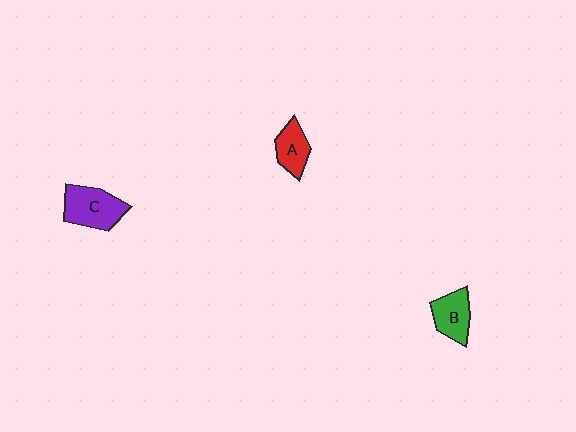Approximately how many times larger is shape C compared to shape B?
Approximately 1.4 times.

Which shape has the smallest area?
Shape A (red).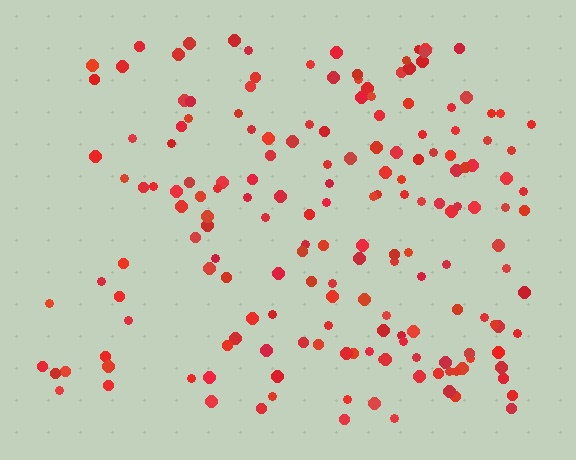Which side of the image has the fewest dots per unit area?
The left.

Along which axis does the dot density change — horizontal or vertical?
Horizontal.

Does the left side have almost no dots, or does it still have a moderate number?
Still a moderate number, just noticeably fewer than the right.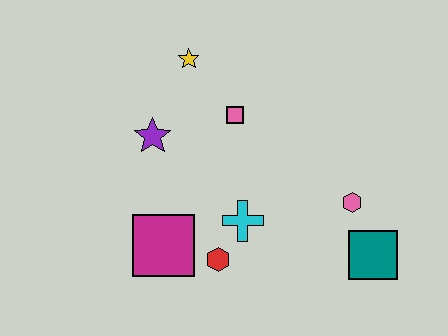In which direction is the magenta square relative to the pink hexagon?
The magenta square is to the left of the pink hexagon.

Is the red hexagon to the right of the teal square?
No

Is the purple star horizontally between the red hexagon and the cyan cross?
No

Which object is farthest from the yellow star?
The teal square is farthest from the yellow star.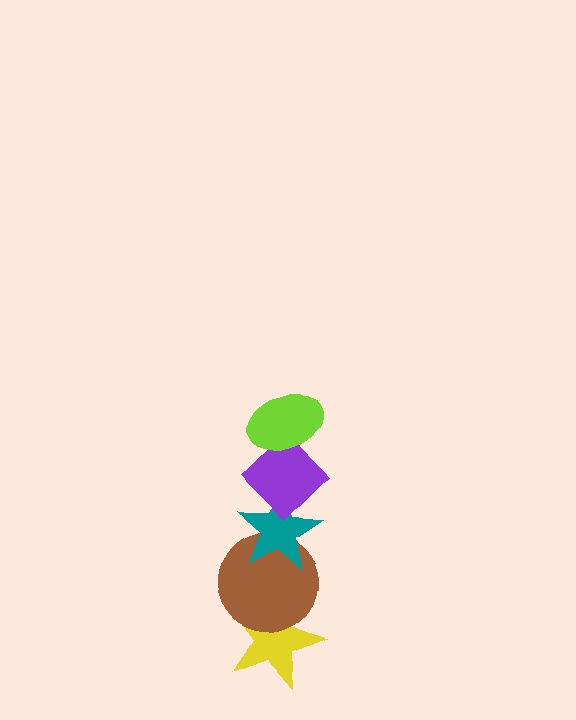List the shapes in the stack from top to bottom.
From top to bottom: the lime ellipse, the purple diamond, the teal star, the brown circle, the yellow star.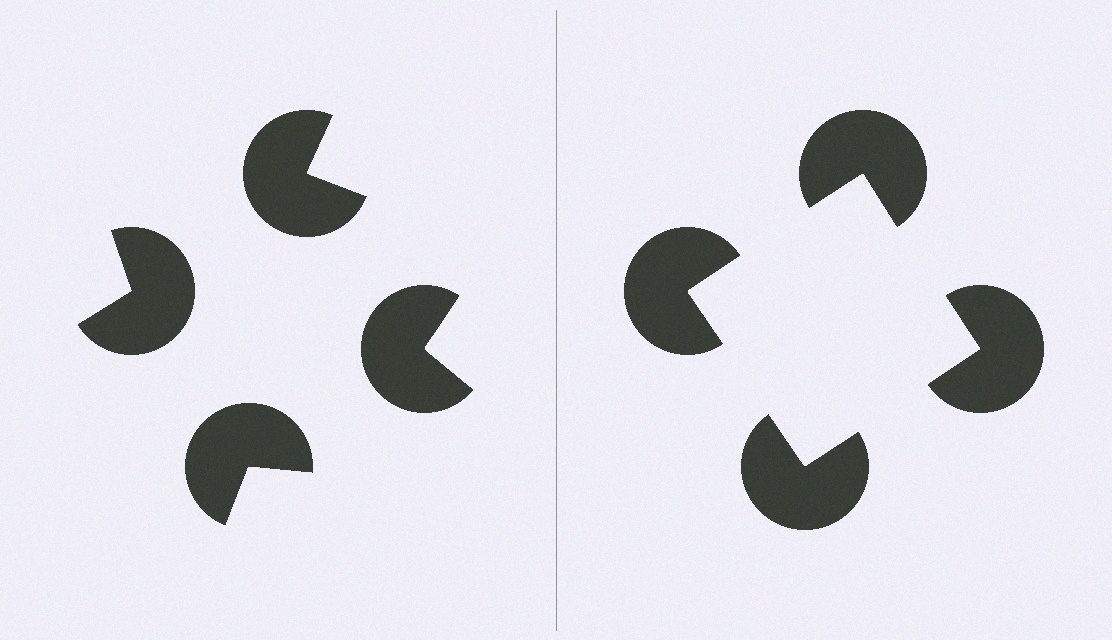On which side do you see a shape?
An illusory square appears on the right side. On the left side the wedge cuts are rotated, so no coherent shape forms.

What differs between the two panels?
The pac-man discs are positioned identically on both sides; only the wedge orientations differ. On the right they align to a square; on the left they are misaligned.